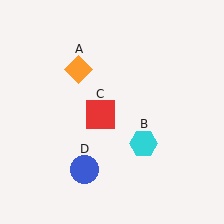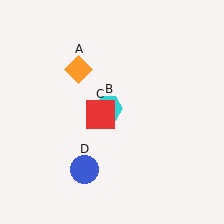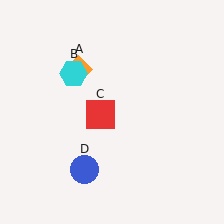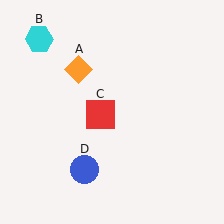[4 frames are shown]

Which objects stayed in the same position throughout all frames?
Orange diamond (object A) and red square (object C) and blue circle (object D) remained stationary.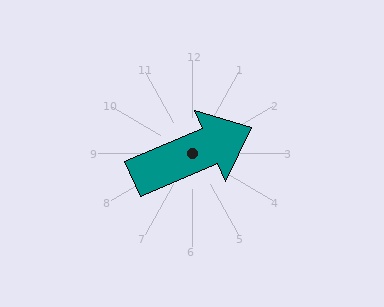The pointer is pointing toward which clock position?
Roughly 2 o'clock.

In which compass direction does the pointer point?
Northeast.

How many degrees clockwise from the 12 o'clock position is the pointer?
Approximately 67 degrees.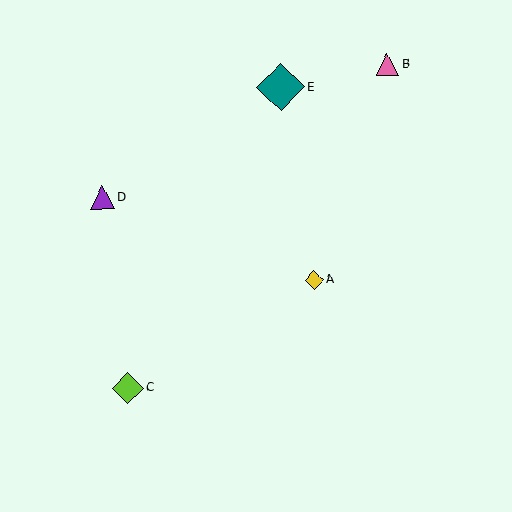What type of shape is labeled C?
Shape C is a lime diamond.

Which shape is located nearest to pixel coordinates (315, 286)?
The yellow diamond (labeled A) at (314, 280) is nearest to that location.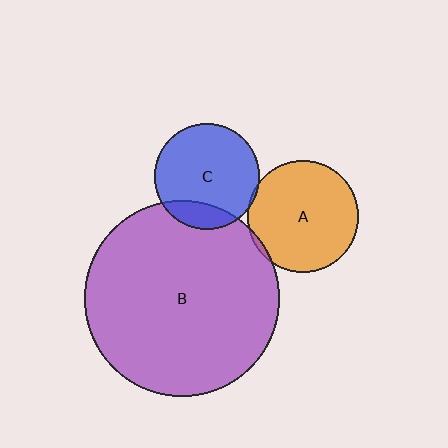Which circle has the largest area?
Circle B (purple).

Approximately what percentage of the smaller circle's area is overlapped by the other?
Approximately 5%.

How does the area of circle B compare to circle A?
Approximately 3.1 times.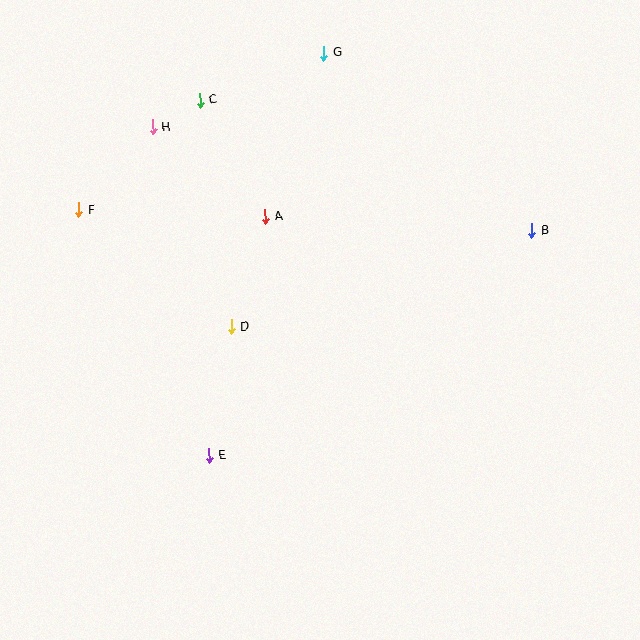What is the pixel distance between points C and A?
The distance between C and A is 134 pixels.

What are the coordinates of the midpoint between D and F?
The midpoint between D and F is at (155, 268).